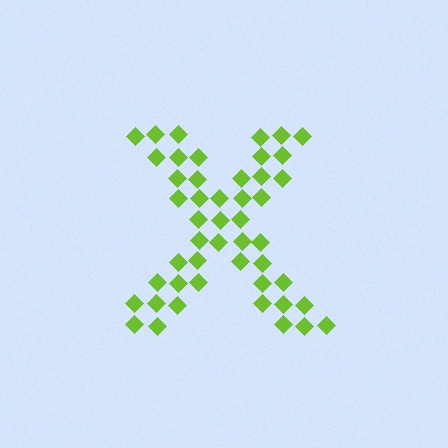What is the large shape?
The large shape is the letter X.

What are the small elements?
The small elements are diamonds.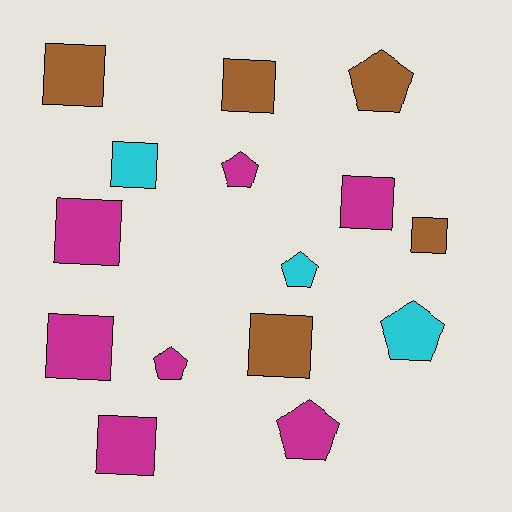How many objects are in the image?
There are 15 objects.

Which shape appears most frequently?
Square, with 9 objects.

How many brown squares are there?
There are 4 brown squares.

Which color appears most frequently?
Magenta, with 7 objects.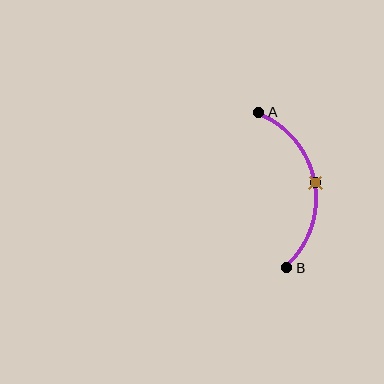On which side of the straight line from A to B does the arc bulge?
The arc bulges to the right of the straight line connecting A and B.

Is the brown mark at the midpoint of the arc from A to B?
Yes. The brown mark lies on the arc at equal arc-length from both A and B — it is the arc midpoint.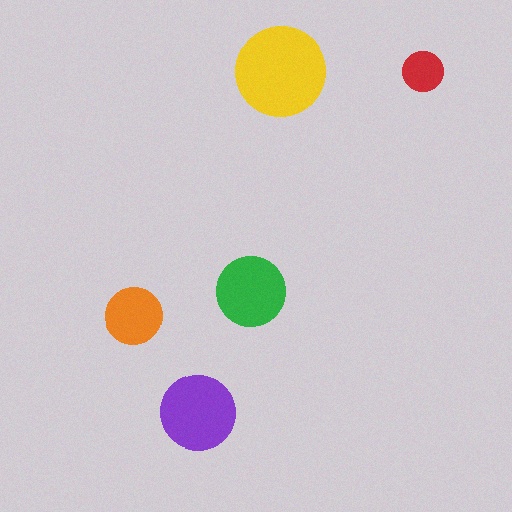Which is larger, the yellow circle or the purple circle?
The yellow one.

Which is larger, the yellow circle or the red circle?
The yellow one.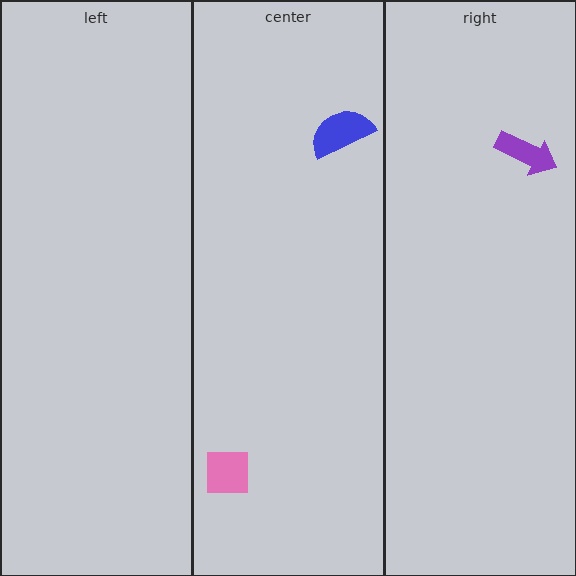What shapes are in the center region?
The pink square, the blue semicircle.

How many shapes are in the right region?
1.